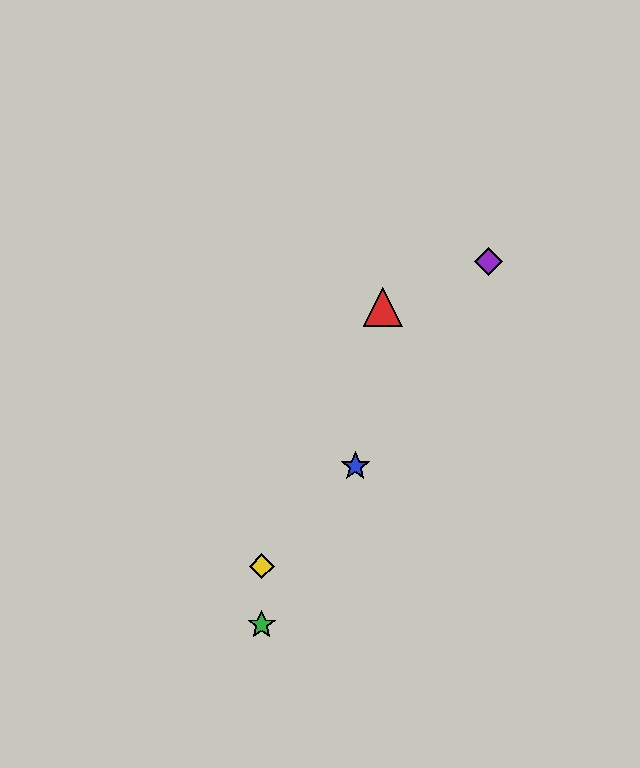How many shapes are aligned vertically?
2 shapes (the green star, the yellow diamond) are aligned vertically.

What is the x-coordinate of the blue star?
The blue star is at x≈355.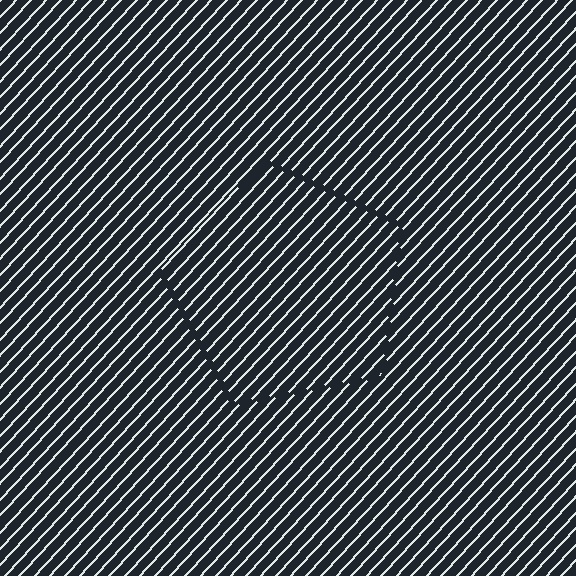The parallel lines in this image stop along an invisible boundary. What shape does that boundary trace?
An illusory pentagon. The interior of the shape contains the same grating, shifted by half a period — the contour is defined by the phase discontinuity where line-ends from the inner and outer gratings abut.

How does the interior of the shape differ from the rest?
The interior of the shape contains the same grating, shifted by half a period — the contour is defined by the phase discontinuity where line-ends from the inner and outer gratings abut.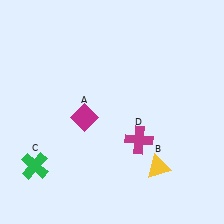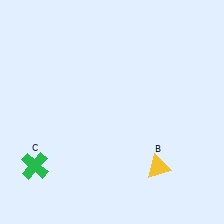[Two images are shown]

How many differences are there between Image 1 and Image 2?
There are 2 differences between the two images.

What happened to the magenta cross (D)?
The magenta cross (D) was removed in Image 2. It was in the bottom-right area of Image 1.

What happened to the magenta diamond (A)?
The magenta diamond (A) was removed in Image 2. It was in the bottom-left area of Image 1.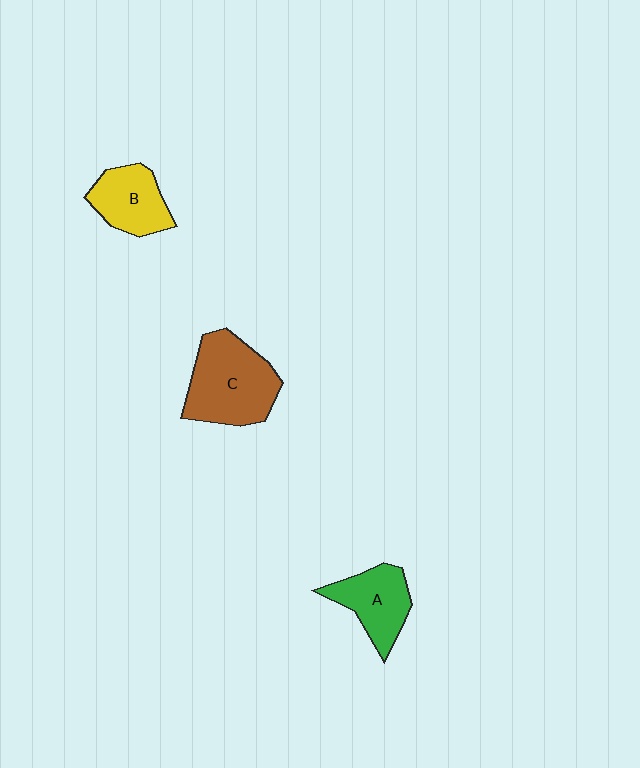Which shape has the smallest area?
Shape B (yellow).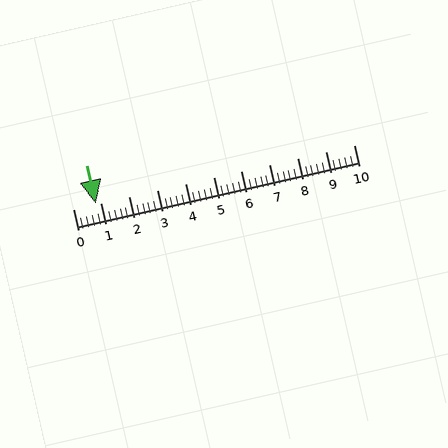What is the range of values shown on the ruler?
The ruler shows values from 0 to 10.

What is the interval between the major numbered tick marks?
The major tick marks are spaced 1 units apart.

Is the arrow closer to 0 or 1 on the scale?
The arrow is closer to 1.